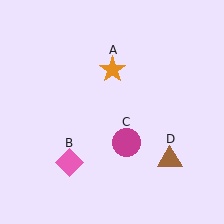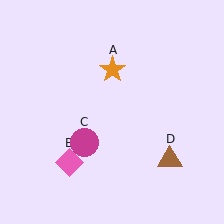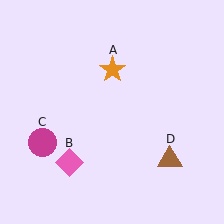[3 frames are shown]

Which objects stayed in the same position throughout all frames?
Orange star (object A) and pink diamond (object B) and brown triangle (object D) remained stationary.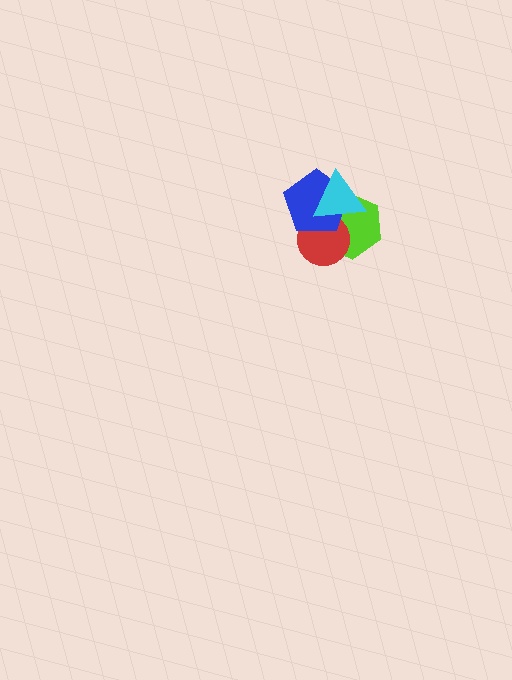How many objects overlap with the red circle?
3 objects overlap with the red circle.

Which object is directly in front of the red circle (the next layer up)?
The blue pentagon is directly in front of the red circle.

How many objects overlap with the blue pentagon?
3 objects overlap with the blue pentagon.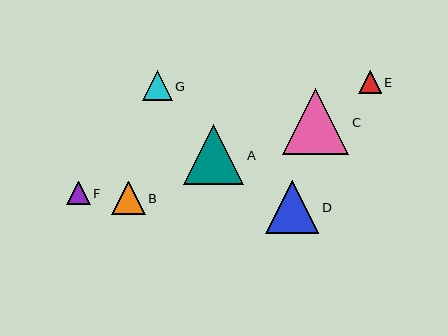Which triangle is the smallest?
Triangle E is the smallest with a size of approximately 23 pixels.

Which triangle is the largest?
Triangle C is the largest with a size of approximately 66 pixels.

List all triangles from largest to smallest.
From largest to smallest: C, A, D, B, G, F, E.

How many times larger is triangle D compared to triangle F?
Triangle D is approximately 2.3 times the size of triangle F.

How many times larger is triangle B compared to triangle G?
Triangle B is approximately 1.1 times the size of triangle G.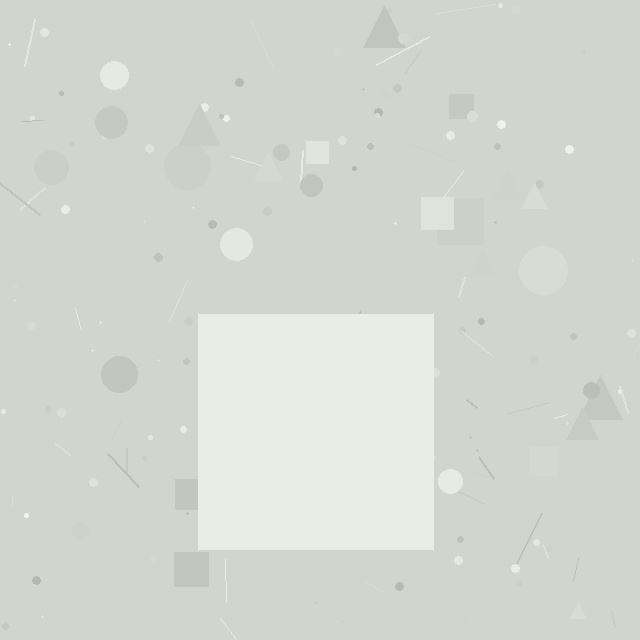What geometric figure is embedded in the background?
A square is embedded in the background.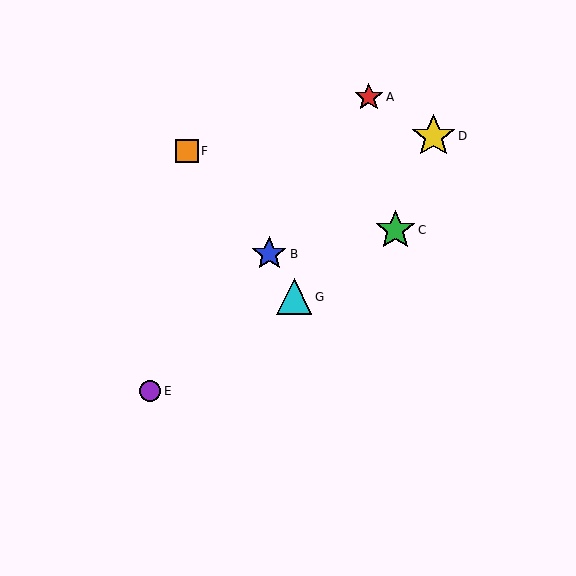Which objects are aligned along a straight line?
Objects C, E, G are aligned along a straight line.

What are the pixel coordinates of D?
Object D is at (434, 136).